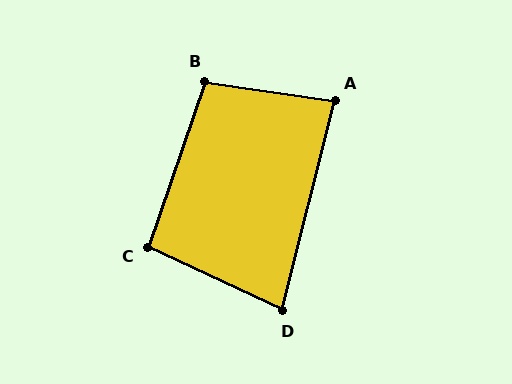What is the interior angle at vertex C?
Approximately 96 degrees (obtuse).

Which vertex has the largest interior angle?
B, at approximately 101 degrees.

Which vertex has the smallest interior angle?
D, at approximately 79 degrees.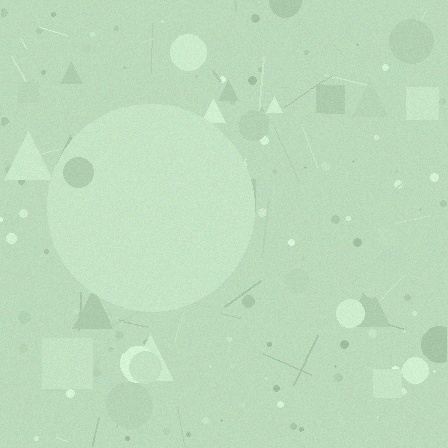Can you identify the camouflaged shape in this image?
The camouflaged shape is a circle.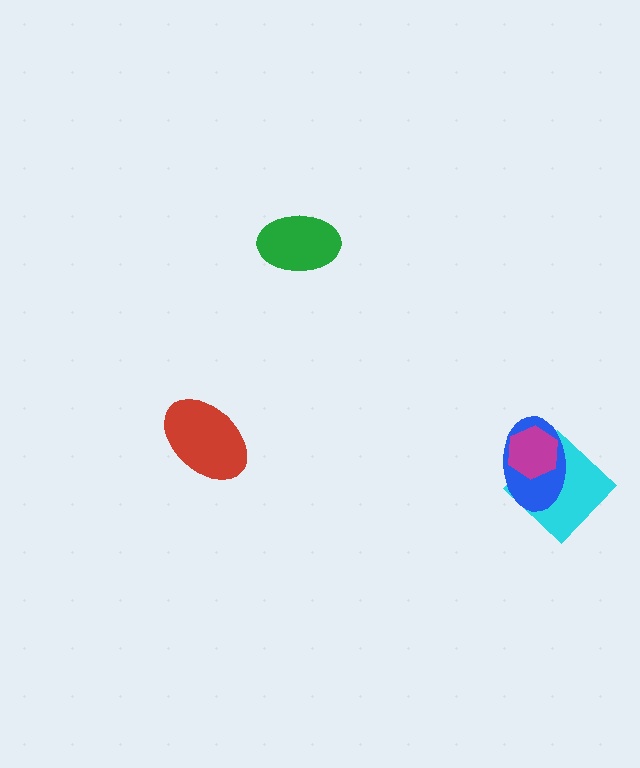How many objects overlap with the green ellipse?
0 objects overlap with the green ellipse.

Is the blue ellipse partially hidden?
Yes, it is partially covered by another shape.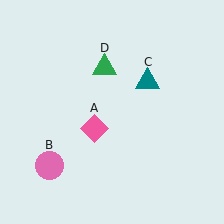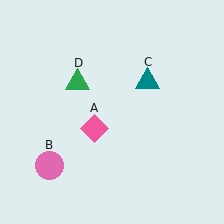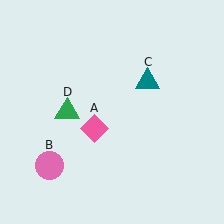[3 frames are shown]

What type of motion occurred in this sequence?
The green triangle (object D) rotated counterclockwise around the center of the scene.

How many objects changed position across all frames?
1 object changed position: green triangle (object D).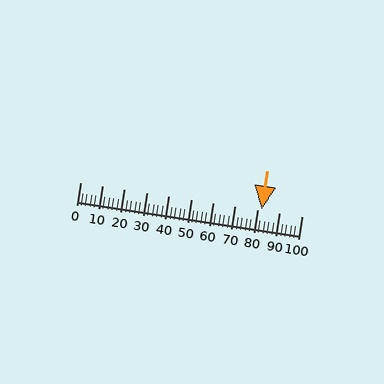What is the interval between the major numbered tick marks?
The major tick marks are spaced 10 units apart.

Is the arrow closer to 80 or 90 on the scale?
The arrow is closer to 80.